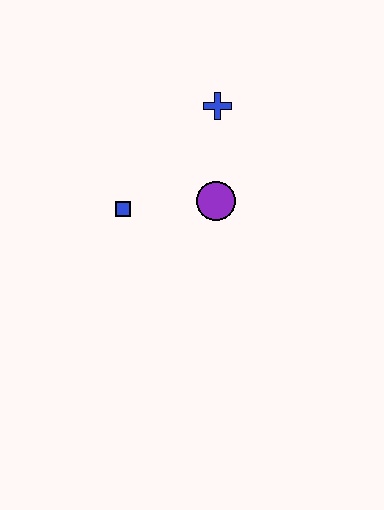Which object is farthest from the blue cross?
The blue square is farthest from the blue cross.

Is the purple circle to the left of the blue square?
No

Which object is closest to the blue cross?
The purple circle is closest to the blue cross.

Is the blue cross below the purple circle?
No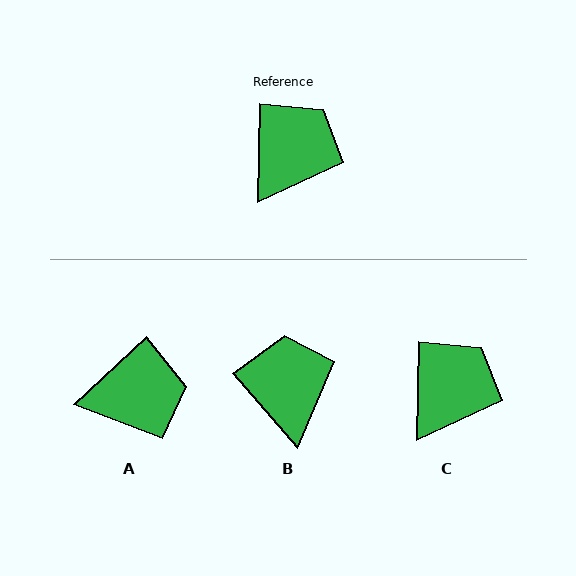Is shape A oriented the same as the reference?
No, it is off by about 46 degrees.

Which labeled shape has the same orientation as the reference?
C.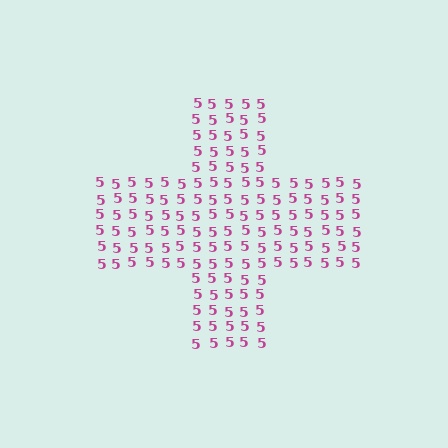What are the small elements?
The small elements are digit 5's.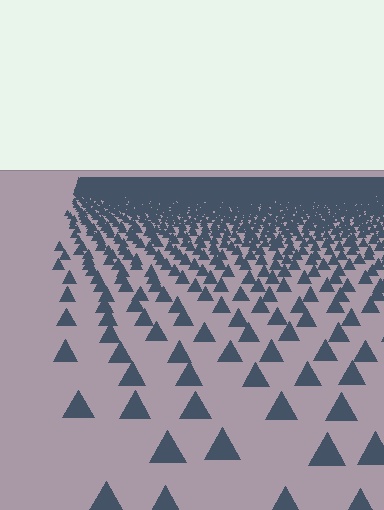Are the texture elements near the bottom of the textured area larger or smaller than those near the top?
Larger. Near the bottom, elements are closer to the viewer and appear at a bigger on-screen size.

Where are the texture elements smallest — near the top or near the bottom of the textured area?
Near the top.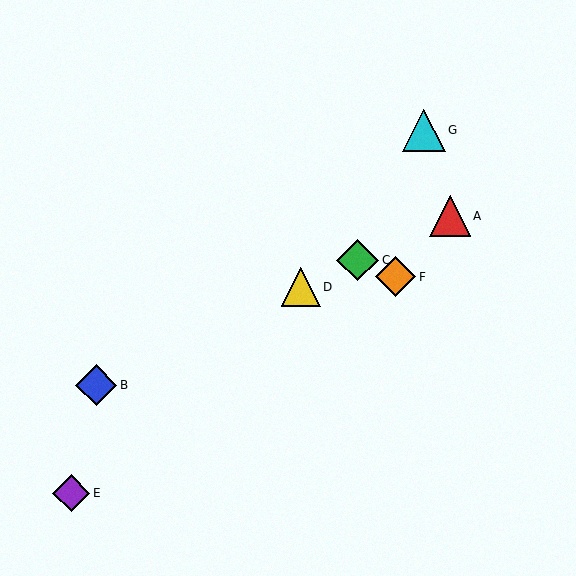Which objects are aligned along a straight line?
Objects A, B, C, D are aligned along a straight line.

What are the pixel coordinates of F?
Object F is at (396, 277).